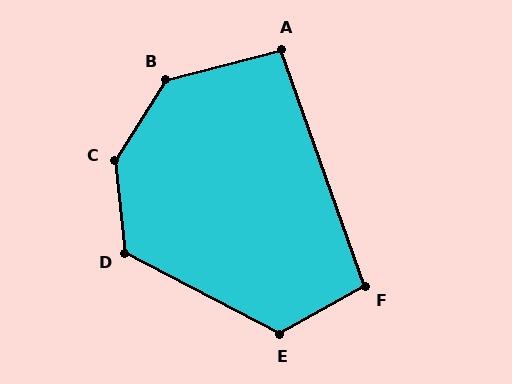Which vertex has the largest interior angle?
C, at approximately 142 degrees.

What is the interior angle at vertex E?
Approximately 123 degrees (obtuse).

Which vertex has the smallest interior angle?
A, at approximately 95 degrees.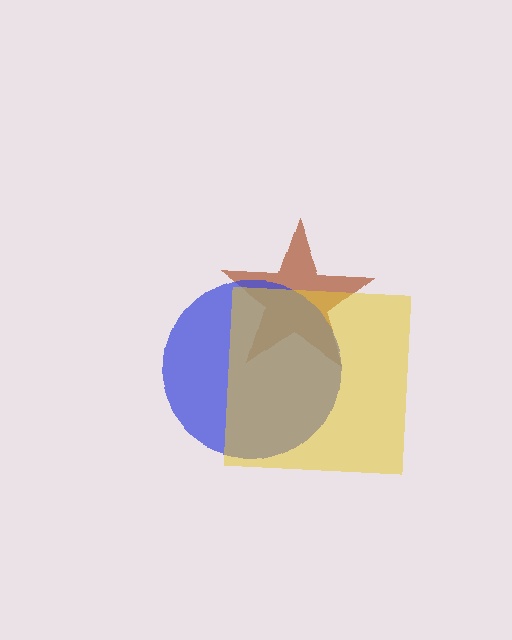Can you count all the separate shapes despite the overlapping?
Yes, there are 3 separate shapes.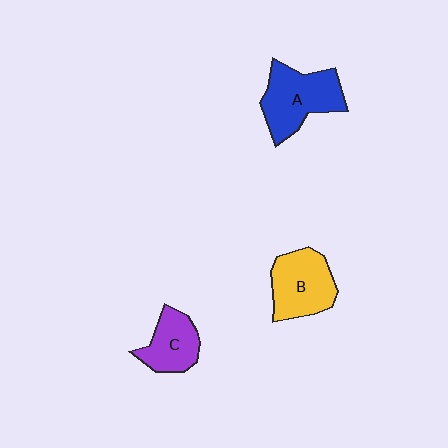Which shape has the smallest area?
Shape C (purple).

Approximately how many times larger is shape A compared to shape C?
Approximately 1.5 times.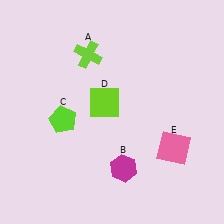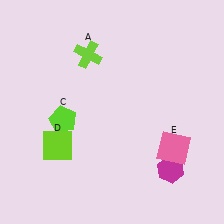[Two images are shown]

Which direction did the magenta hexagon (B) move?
The magenta hexagon (B) moved right.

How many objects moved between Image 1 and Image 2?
2 objects moved between the two images.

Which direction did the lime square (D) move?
The lime square (D) moved left.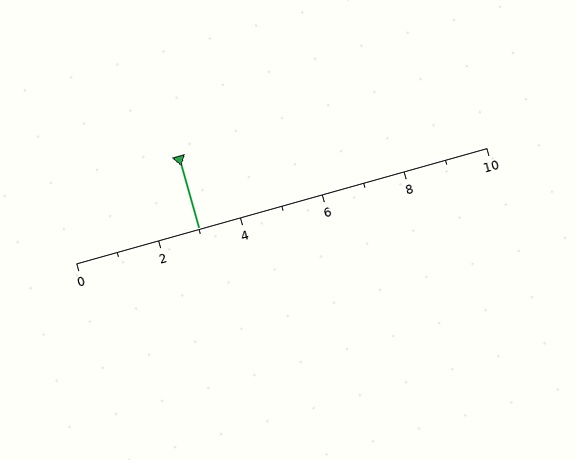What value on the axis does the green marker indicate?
The marker indicates approximately 3.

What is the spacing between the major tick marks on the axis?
The major ticks are spaced 2 apart.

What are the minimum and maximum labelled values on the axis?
The axis runs from 0 to 10.